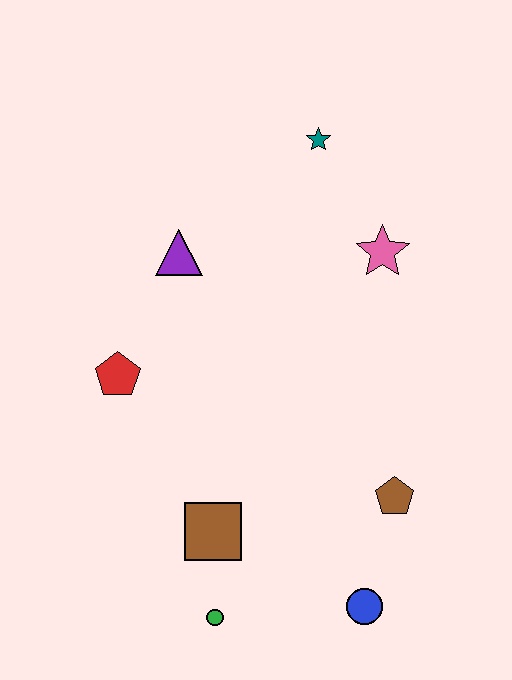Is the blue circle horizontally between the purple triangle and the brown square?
No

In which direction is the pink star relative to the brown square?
The pink star is above the brown square.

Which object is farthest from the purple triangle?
The blue circle is farthest from the purple triangle.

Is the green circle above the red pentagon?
No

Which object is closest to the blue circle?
The brown pentagon is closest to the blue circle.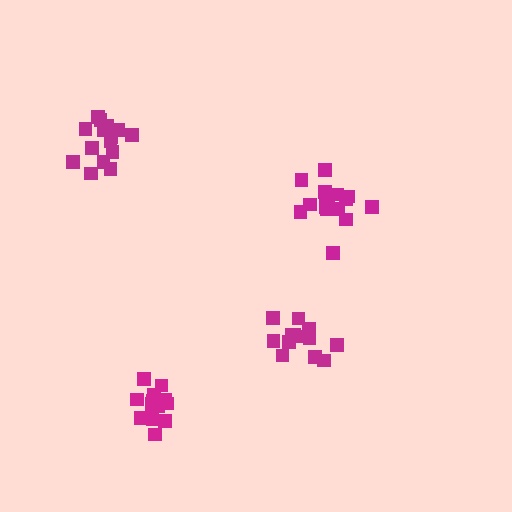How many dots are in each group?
Group 1: 16 dots, Group 2: 16 dots, Group 3: 13 dots, Group 4: 17 dots (62 total).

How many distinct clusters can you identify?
There are 4 distinct clusters.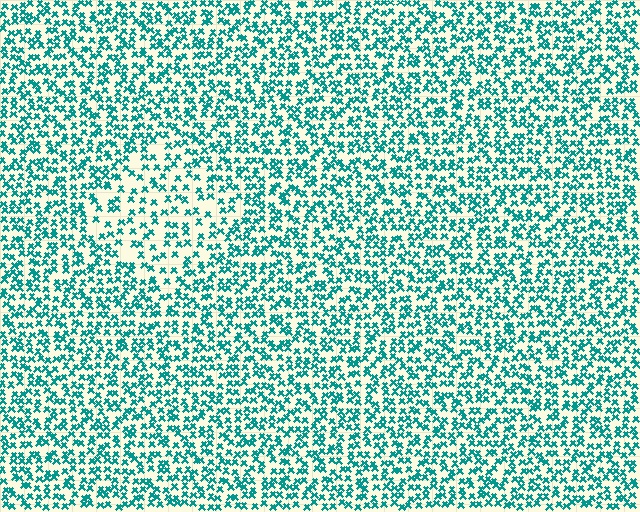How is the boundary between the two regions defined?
The boundary is defined by a change in element density (approximately 1.7x ratio). All elements are the same color, size, and shape.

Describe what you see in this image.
The image contains small teal elements arranged at two different densities. A diamond-shaped region is visible where the elements are less densely packed than the surrounding area.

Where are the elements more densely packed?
The elements are more densely packed outside the diamond boundary.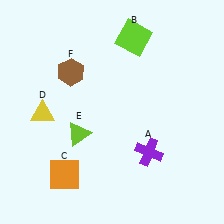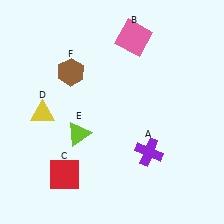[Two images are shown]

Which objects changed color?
B changed from lime to pink. C changed from orange to red.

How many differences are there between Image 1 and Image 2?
There are 2 differences between the two images.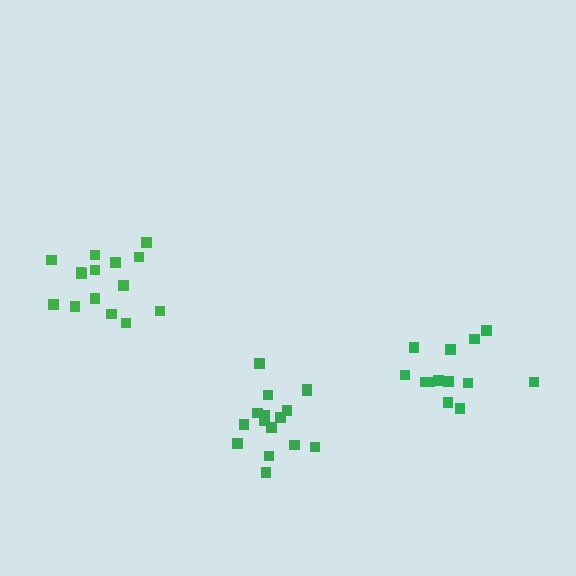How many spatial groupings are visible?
There are 3 spatial groupings.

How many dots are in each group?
Group 1: 13 dots, Group 2: 15 dots, Group 3: 16 dots (44 total).